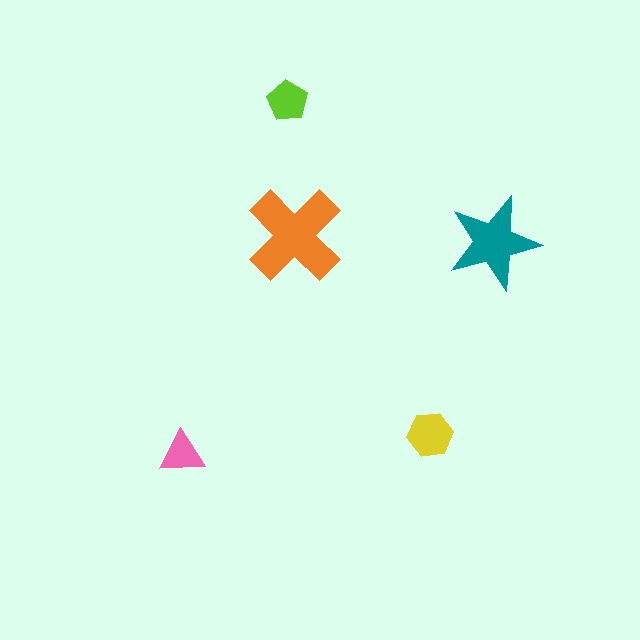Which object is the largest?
The orange cross.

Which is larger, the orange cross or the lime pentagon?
The orange cross.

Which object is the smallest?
The pink triangle.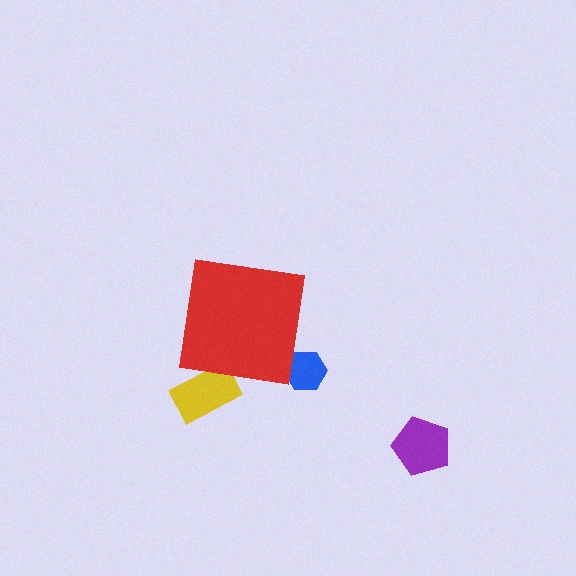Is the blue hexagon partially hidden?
Yes, the blue hexagon is partially hidden behind the red square.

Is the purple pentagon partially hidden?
No, the purple pentagon is fully visible.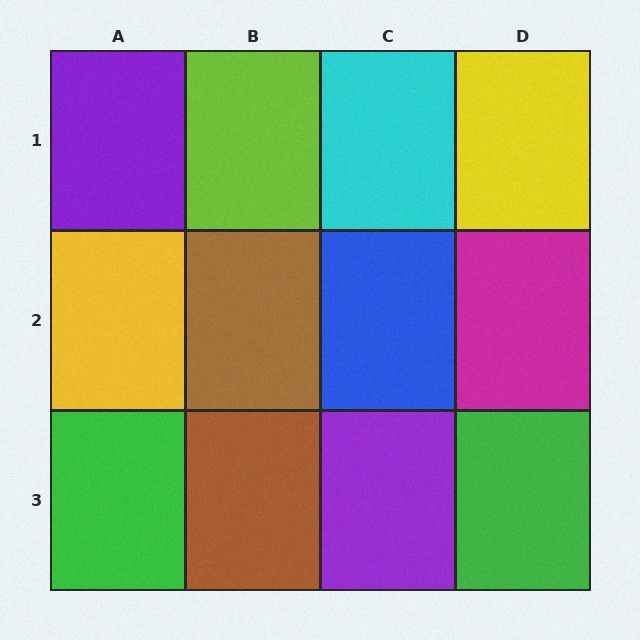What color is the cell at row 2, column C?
Blue.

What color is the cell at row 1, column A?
Purple.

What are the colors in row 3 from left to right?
Green, brown, purple, green.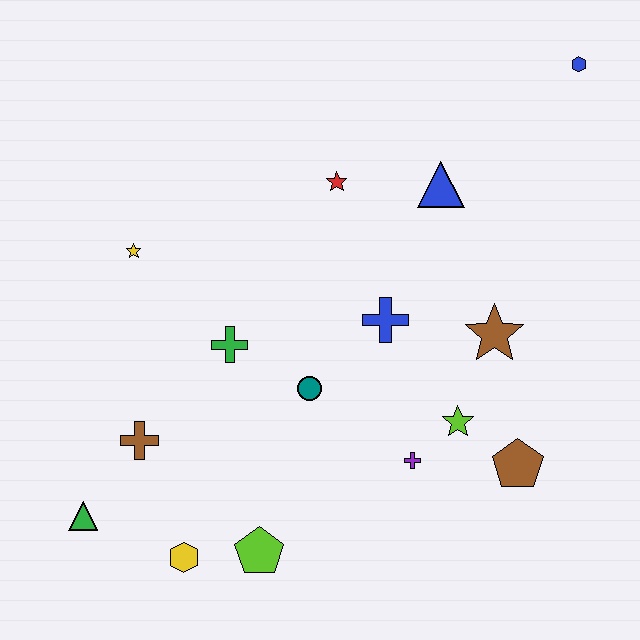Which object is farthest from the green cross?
The blue hexagon is farthest from the green cross.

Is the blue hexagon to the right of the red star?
Yes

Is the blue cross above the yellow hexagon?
Yes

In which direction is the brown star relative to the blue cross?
The brown star is to the right of the blue cross.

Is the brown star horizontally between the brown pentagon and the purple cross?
Yes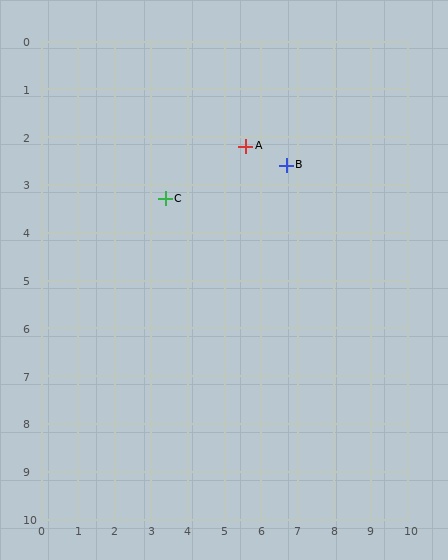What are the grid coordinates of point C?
Point C is at approximately (3.4, 3.3).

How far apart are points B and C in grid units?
Points B and C are about 3.4 grid units apart.